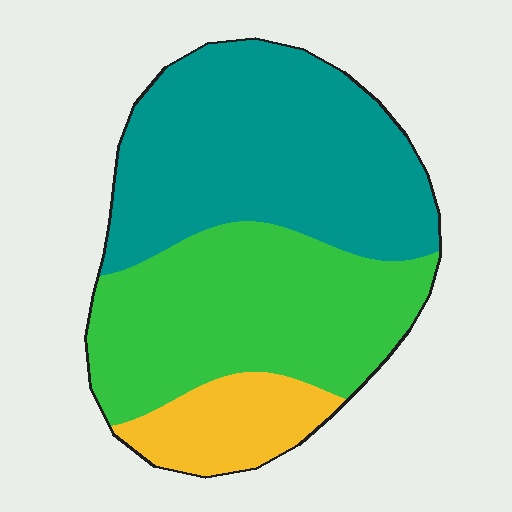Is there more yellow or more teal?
Teal.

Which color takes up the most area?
Teal, at roughly 45%.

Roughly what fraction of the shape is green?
Green takes up between a quarter and a half of the shape.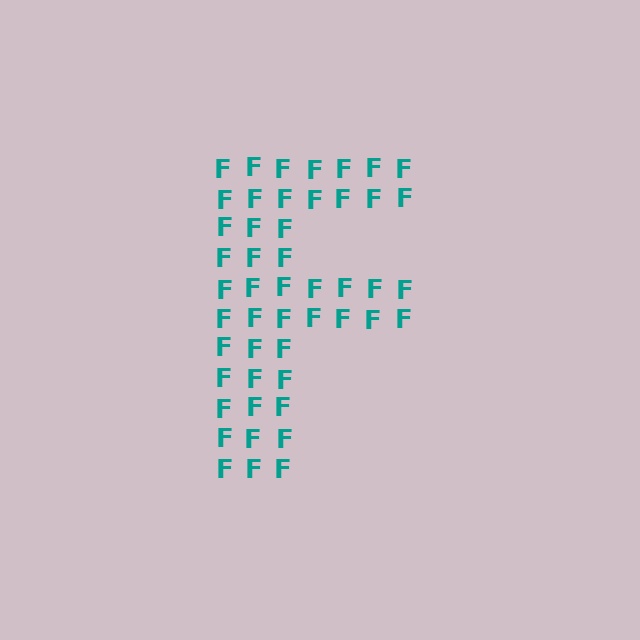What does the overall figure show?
The overall figure shows the letter F.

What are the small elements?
The small elements are letter F's.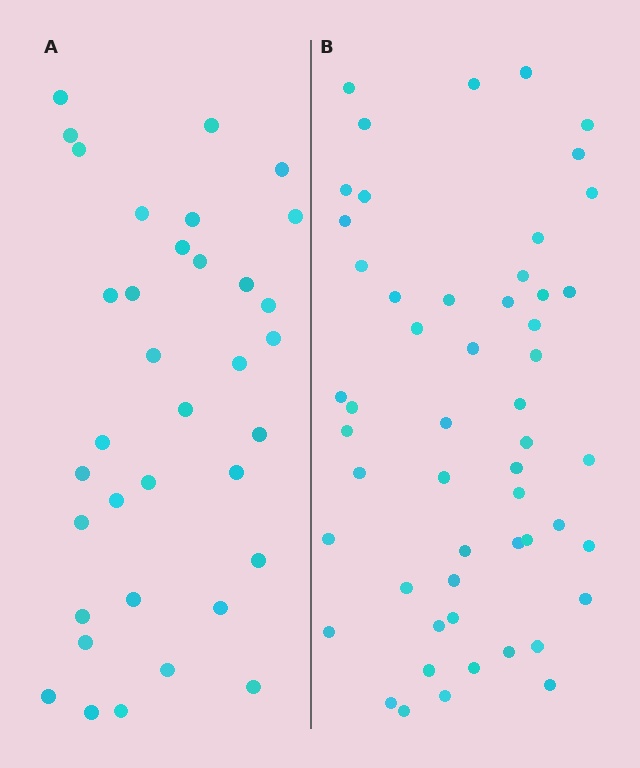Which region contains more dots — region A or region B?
Region B (the right region) has more dots.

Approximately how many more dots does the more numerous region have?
Region B has approximately 20 more dots than region A.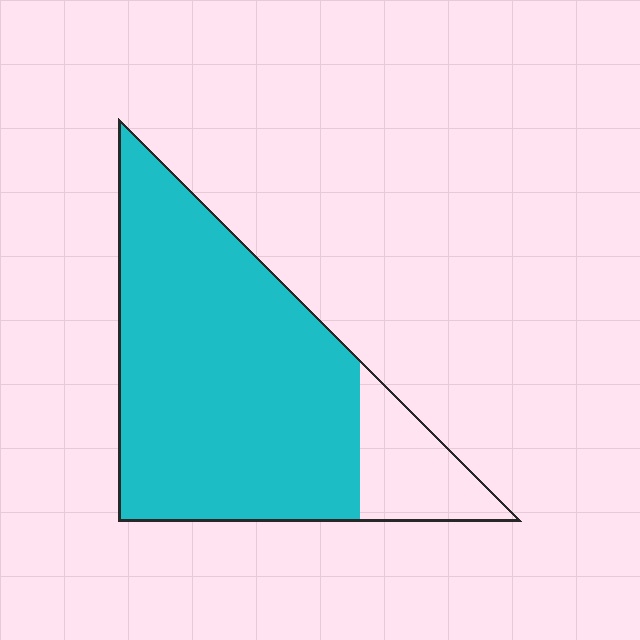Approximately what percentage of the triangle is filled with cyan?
Approximately 85%.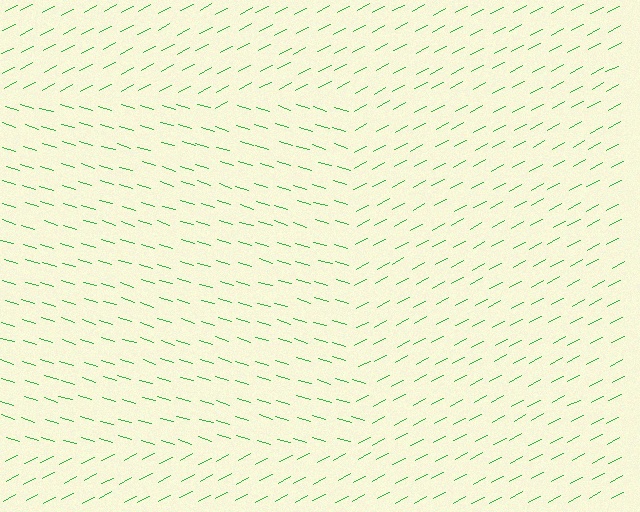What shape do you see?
I see a rectangle.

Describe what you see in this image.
The image is filled with small green line segments. A rectangle region in the image has lines oriented differently from the surrounding lines, creating a visible texture boundary.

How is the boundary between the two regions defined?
The boundary is defined purely by a change in line orientation (approximately 45 degrees difference). All lines are the same color and thickness.